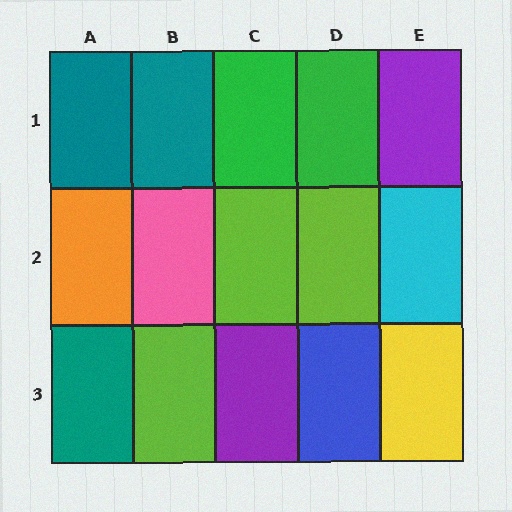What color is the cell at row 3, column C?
Purple.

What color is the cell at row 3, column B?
Lime.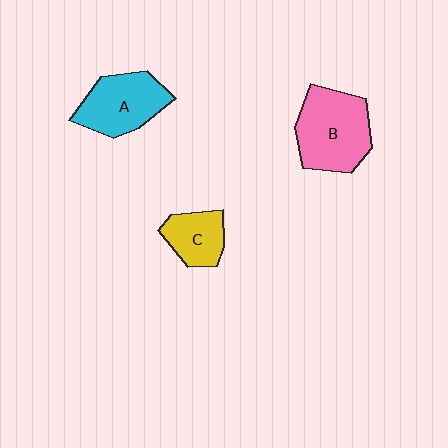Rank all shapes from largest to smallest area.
From largest to smallest: B (pink), A (cyan), C (yellow).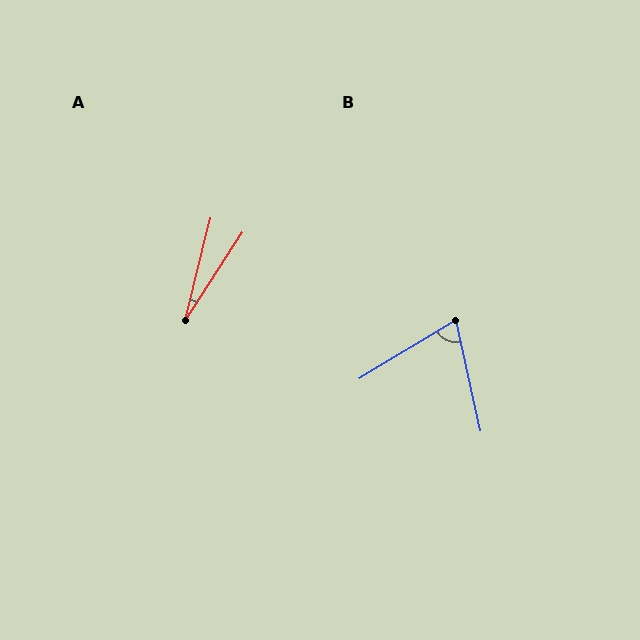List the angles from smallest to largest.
A (19°), B (71°).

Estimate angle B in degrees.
Approximately 71 degrees.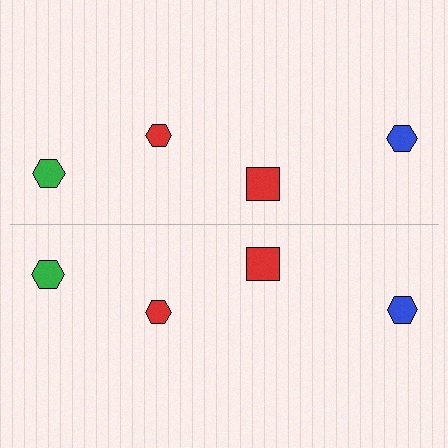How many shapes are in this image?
There are 8 shapes in this image.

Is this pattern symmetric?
Yes, this pattern has bilateral (reflection) symmetry.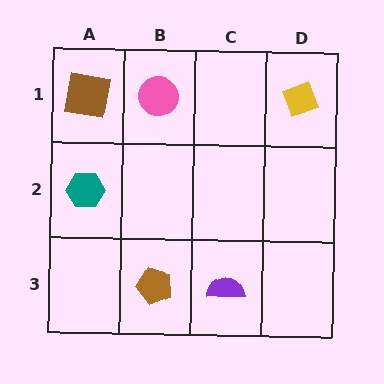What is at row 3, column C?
A purple semicircle.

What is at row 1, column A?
A brown square.